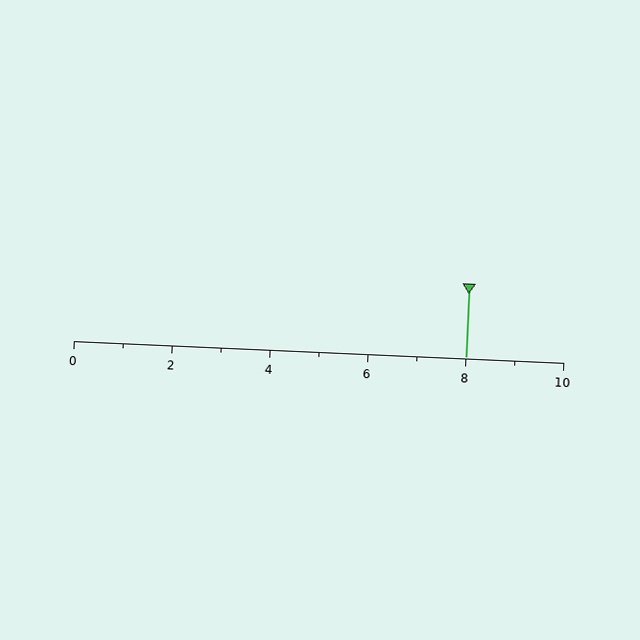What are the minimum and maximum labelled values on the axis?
The axis runs from 0 to 10.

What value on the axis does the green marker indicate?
The marker indicates approximately 8.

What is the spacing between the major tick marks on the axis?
The major ticks are spaced 2 apart.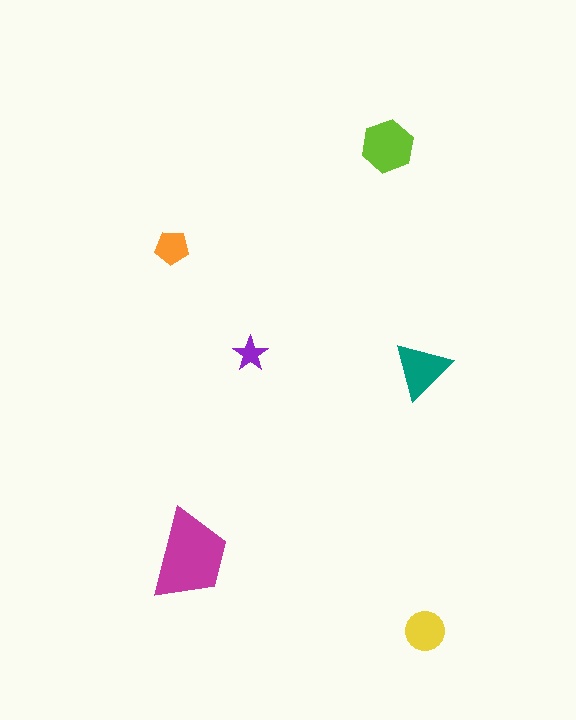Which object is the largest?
The magenta trapezoid.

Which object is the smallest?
The purple star.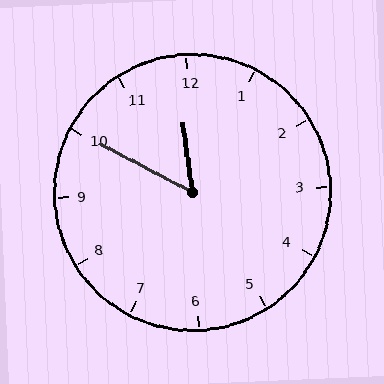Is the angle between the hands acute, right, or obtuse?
It is acute.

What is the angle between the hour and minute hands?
Approximately 55 degrees.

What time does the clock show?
11:50.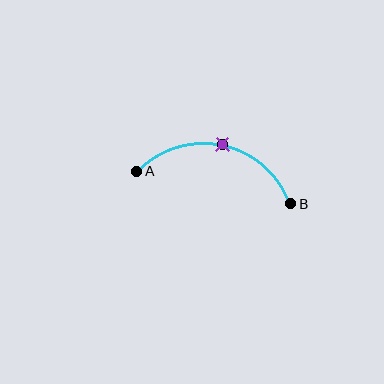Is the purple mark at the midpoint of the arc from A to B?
Yes. The purple mark lies on the arc at equal arc-length from both A and B — it is the arc midpoint.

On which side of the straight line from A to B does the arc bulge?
The arc bulges above the straight line connecting A and B.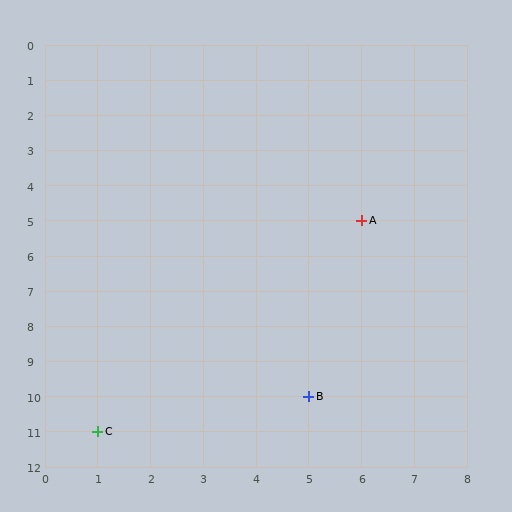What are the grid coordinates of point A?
Point A is at grid coordinates (6, 5).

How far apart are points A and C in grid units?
Points A and C are 5 columns and 6 rows apart (about 7.8 grid units diagonally).